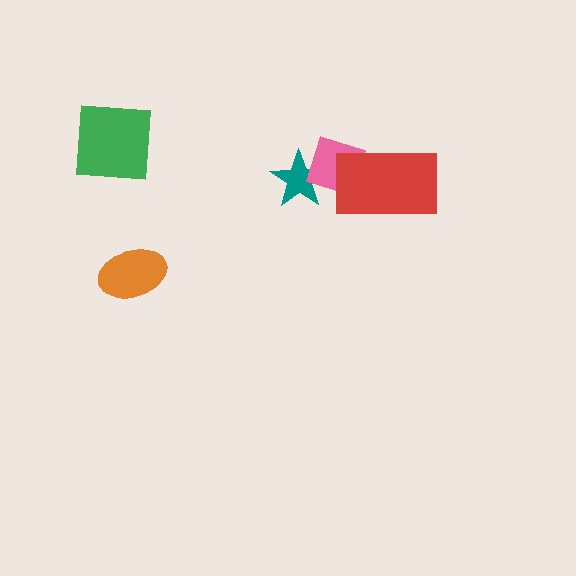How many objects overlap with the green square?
0 objects overlap with the green square.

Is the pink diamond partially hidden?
Yes, it is partially covered by another shape.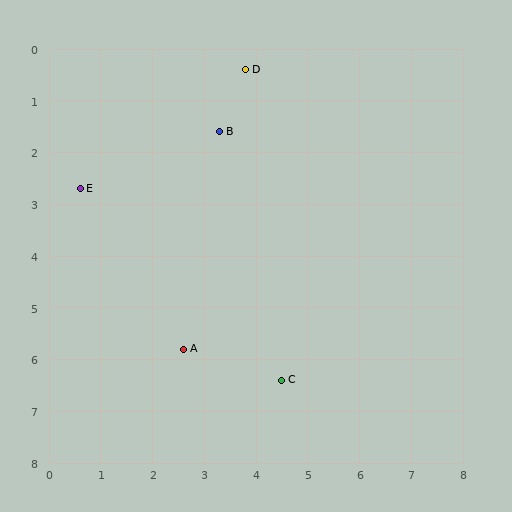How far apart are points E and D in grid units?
Points E and D are about 3.9 grid units apart.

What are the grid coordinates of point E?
Point E is at approximately (0.6, 2.7).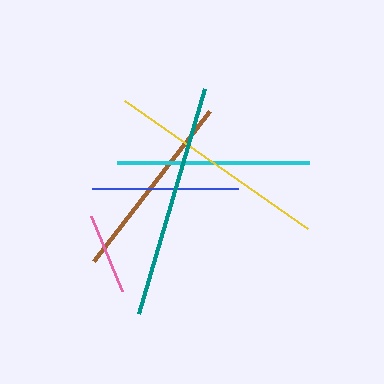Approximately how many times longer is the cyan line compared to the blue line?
The cyan line is approximately 1.3 times the length of the blue line.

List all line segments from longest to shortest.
From longest to shortest: teal, yellow, cyan, brown, blue, pink.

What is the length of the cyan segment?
The cyan segment is approximately 192 pixels long.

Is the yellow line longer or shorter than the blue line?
The yellow line is longer than the blue line.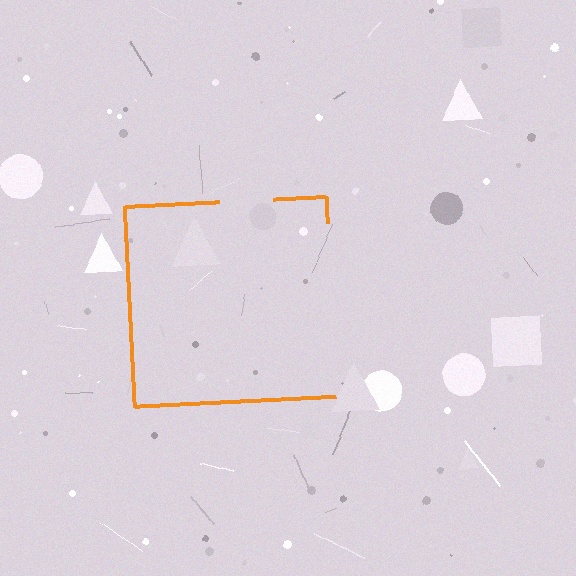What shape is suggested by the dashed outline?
The dashed outline suggests a square.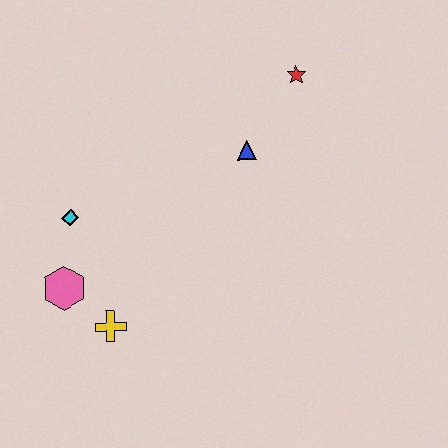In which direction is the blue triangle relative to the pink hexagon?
The blue triangle is to the right of the pink hexagon.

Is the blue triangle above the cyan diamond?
Yes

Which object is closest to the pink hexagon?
The yellow cross is closest to the pink hexagon.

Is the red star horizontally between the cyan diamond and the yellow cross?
No